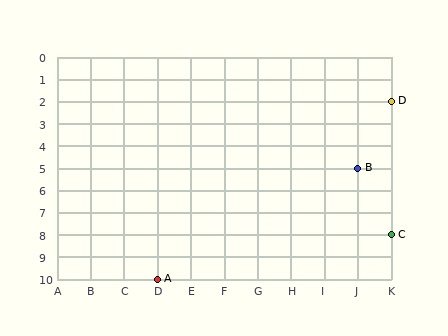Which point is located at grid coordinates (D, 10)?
Point A is at (D, 10).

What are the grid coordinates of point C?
Point C is at grid coordinates (K, 8).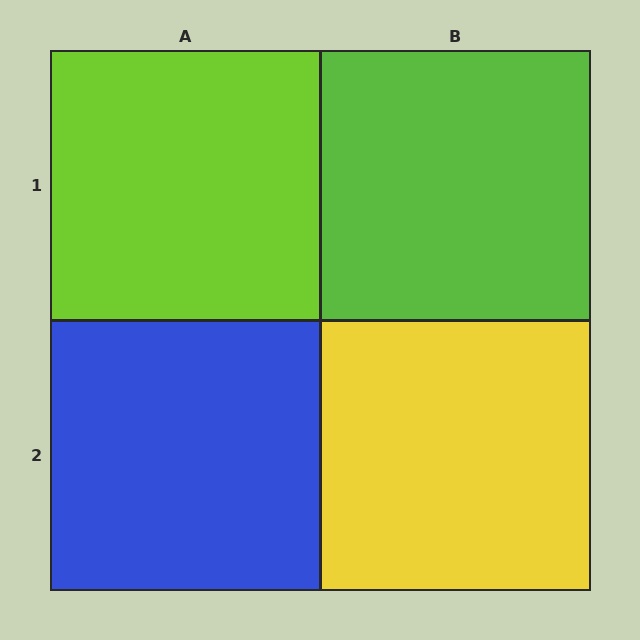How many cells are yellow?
1 cell is yellow.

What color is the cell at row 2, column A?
Blue.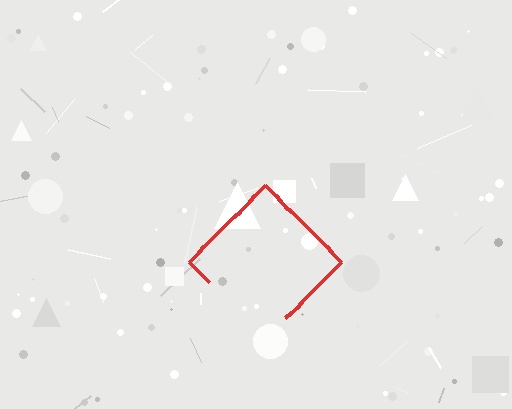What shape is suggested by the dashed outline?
The dashed outline suggests a diamond.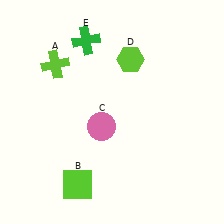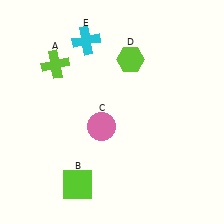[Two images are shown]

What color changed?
The cross (E) changed from green in Image 1 to cyan in Image 2.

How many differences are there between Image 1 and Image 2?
There is 1 difference between the two images.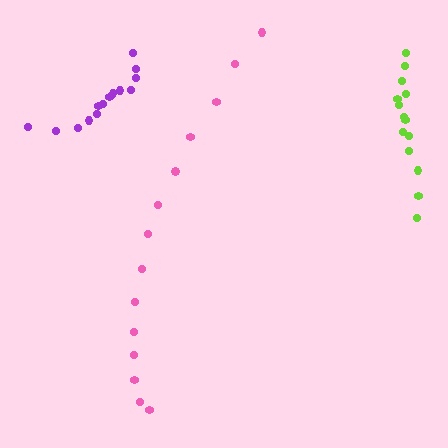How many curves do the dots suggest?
There are 3 distinct paths.